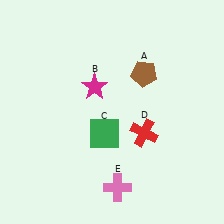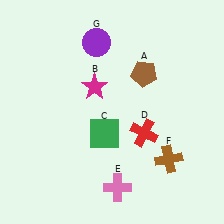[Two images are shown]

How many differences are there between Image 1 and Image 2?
There are 2 differences between the two images.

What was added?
A brown cross (F), a purple circle (G) were added in Image 2.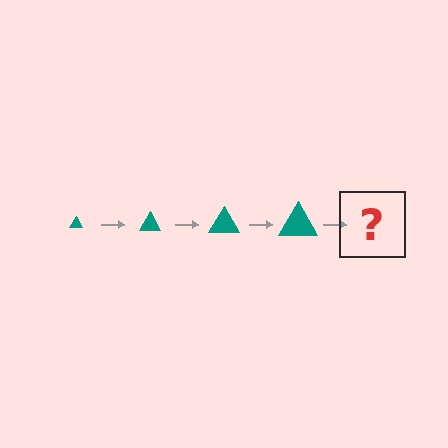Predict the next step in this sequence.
The next step is a teal triangle, larger than the previous one.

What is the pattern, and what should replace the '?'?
The pattern is that the triangle gets progressively larger each step. The '?' should be a teal triangle, larger than the previous one.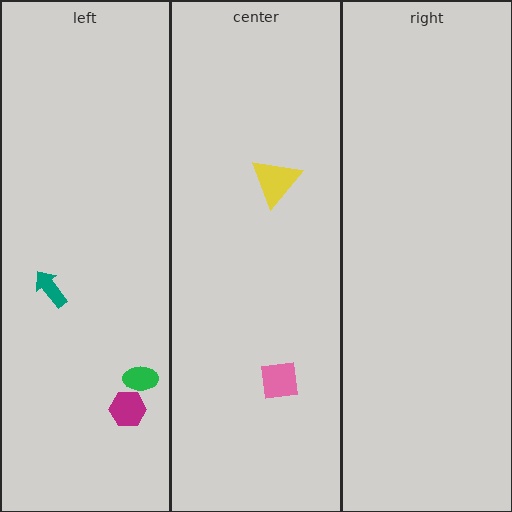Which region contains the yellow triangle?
The center region.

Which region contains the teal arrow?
The left region.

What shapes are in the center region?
The yellow triangle, the pink square.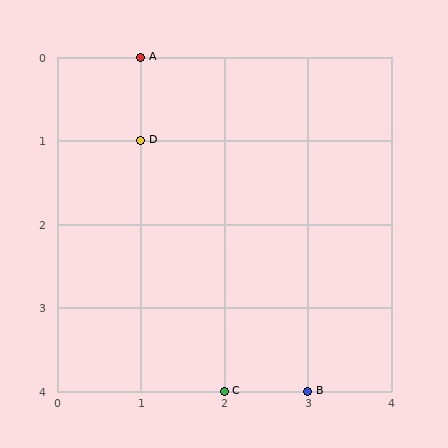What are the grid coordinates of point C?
Point C is at grid coordinates (2, 4).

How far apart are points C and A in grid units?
Points C and A are 1 column and 4 rows apart (about 4.1 grid units diagonally).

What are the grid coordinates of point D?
Point D is at grid coordinates (1, 1).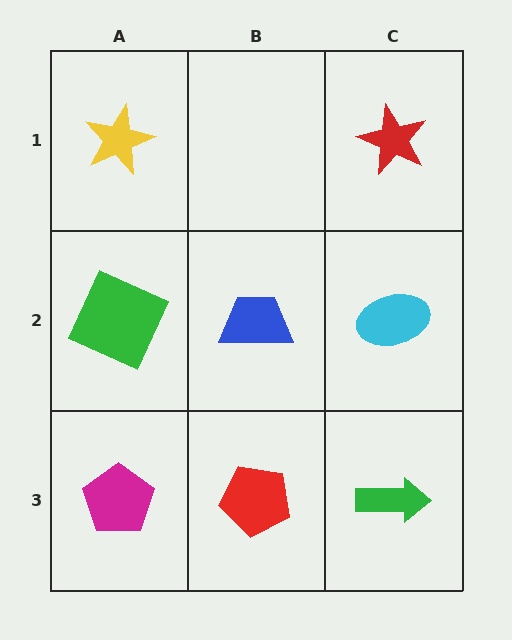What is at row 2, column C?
A cyan ellipse.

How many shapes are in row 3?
3 shapes.